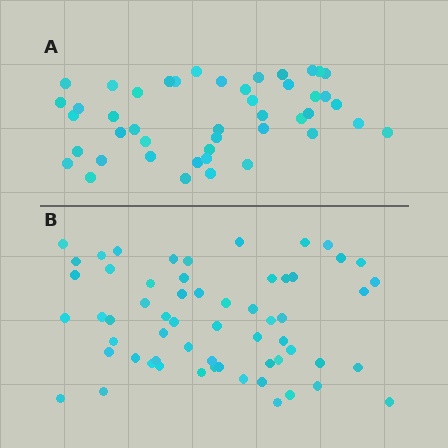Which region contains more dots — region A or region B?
Region B (the bottom region) has more dots.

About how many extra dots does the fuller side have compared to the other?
Region B has approximately 15 more dots than region A.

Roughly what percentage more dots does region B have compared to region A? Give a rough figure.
About 35% more.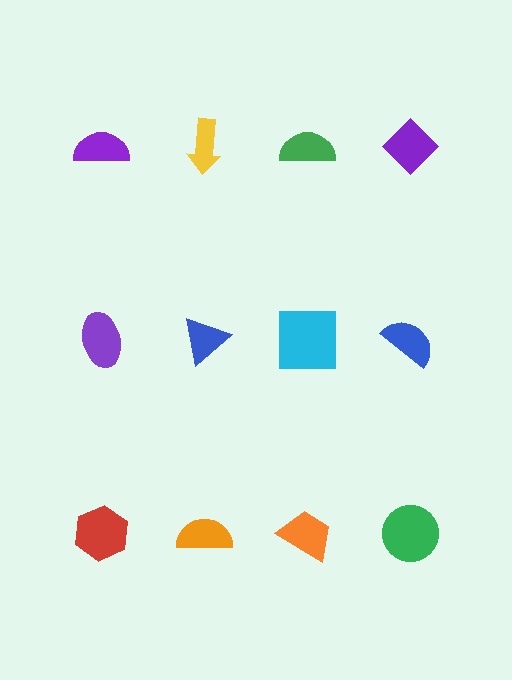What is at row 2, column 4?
A blue semicircle.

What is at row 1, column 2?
A yellow arrow.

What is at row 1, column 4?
A purple diamond.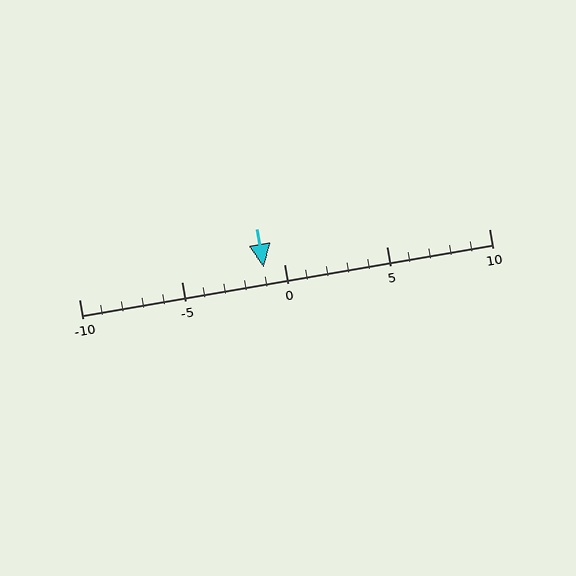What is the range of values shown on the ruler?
The ruler shows values from -10 to 10.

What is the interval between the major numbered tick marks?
The major tick marks are spaced 5 units apart.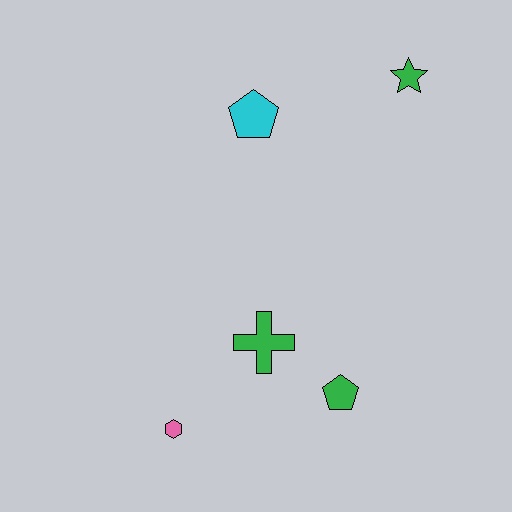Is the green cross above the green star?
No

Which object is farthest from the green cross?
The green star is farthest from the green cross.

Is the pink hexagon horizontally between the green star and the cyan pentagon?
No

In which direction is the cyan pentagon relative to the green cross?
The cyan pentagon is above the green cross.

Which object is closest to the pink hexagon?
The green cross is closest to the pink hexagon.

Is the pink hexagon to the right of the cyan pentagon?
No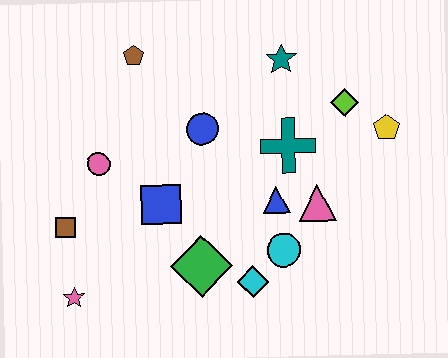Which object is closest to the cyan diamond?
The cyan circle is closest to the cyan diamond.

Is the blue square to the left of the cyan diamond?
Yes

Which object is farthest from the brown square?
The yellow pentagon is farthest from the brown square.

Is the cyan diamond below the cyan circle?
Yes